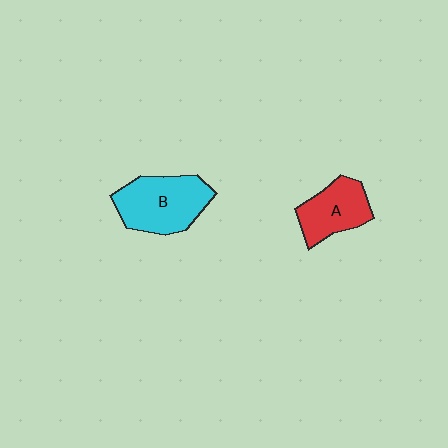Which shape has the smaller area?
Shape A (red).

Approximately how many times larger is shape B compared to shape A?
Approximately 1.4 times.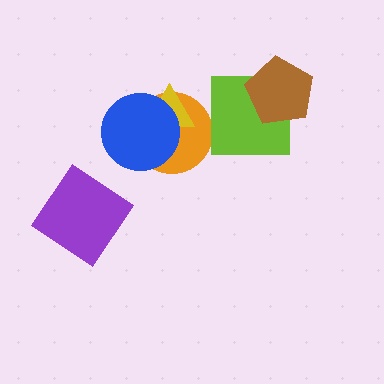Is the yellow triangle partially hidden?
Yes, it is partially covered by another shape.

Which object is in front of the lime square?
The brown pentagon is in front of the lime square.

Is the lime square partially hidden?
Yes, it is partially covered by another shape.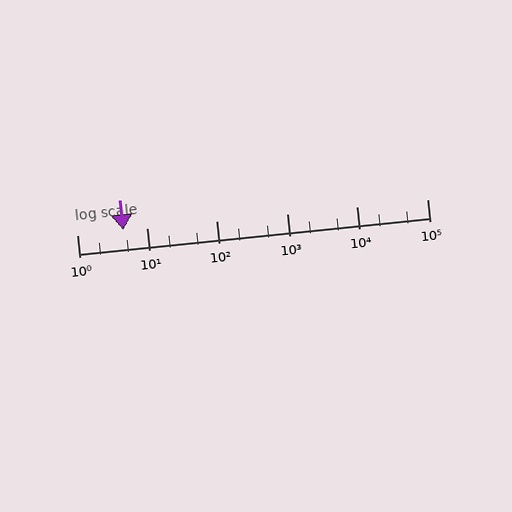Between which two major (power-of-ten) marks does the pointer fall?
The pointer is between 1 and 10.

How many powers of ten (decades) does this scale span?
The scale spans 5 decades, from 1 to 100000.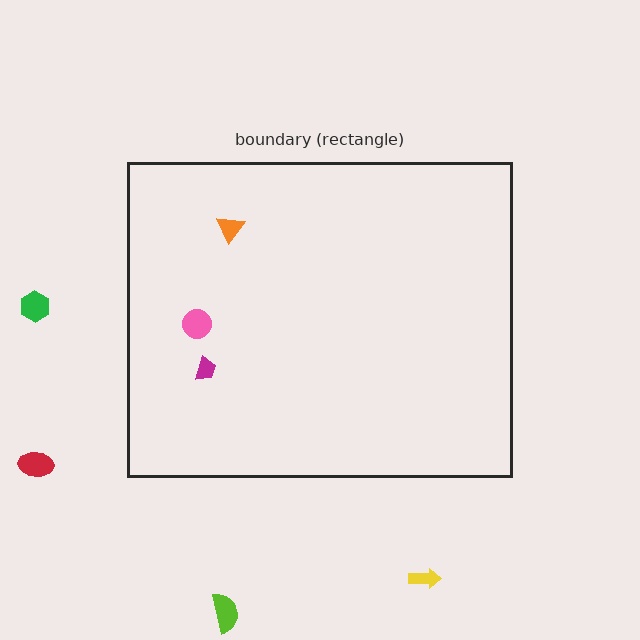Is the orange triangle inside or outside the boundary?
Inside.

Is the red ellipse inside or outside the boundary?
Outside.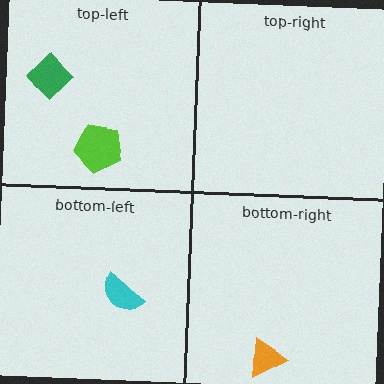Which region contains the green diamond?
The top-left region.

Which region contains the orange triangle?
The bottom-right region.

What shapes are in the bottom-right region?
The orange triangle.